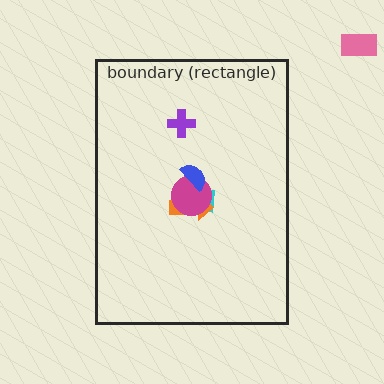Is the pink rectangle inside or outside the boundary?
Outside.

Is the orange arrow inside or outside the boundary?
Inside.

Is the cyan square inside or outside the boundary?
Inside.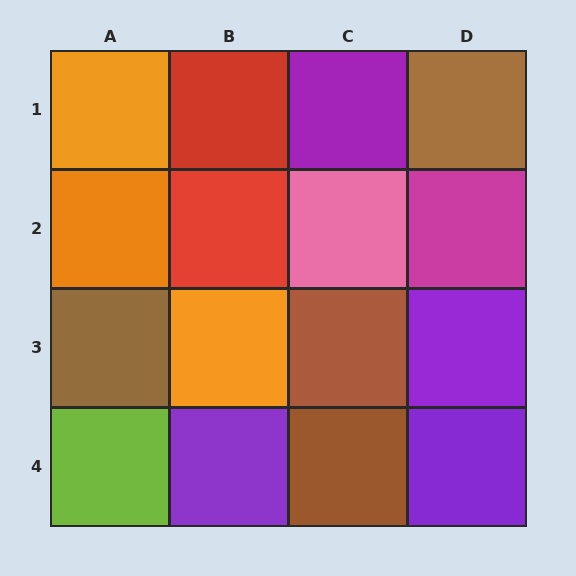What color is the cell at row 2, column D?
Magenta.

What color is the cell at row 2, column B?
Red.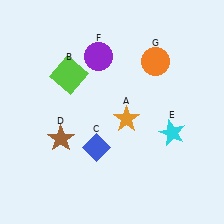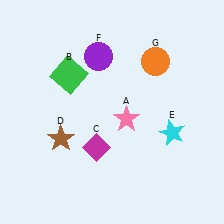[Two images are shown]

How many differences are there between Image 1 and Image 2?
There are 3 differences between the two images.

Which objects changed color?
A changed from orange to pink. B changed from lime to green. C changed from blue to magenta.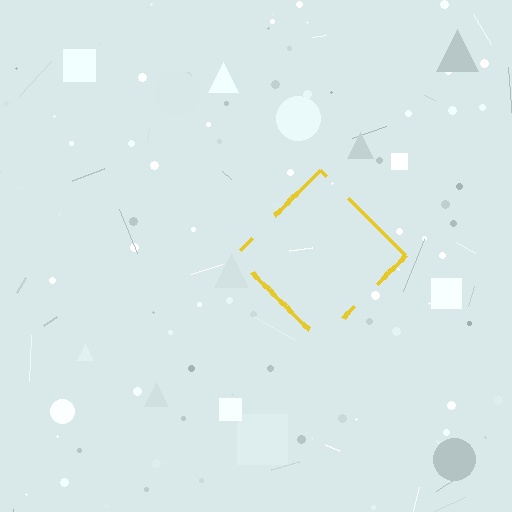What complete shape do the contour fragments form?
The contour fragments form a diamond.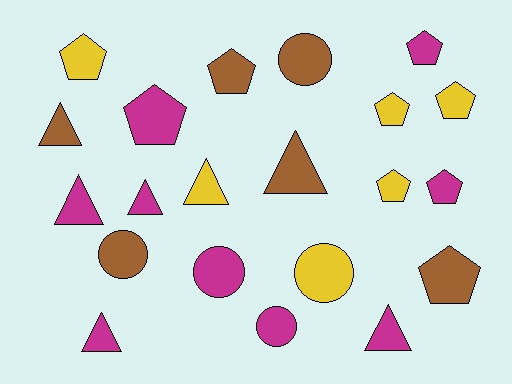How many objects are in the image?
There are 21 objects.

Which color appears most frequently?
Magenta, with 9 objects.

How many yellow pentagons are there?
There are 4 yellow pentagons.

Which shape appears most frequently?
Pentagon, with 9 objects.